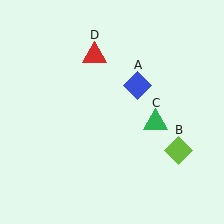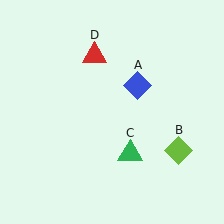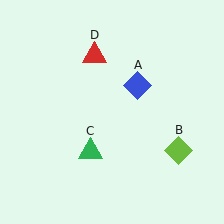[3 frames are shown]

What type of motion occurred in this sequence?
The green triangle (object C) rotated clockwise around the center of the scene.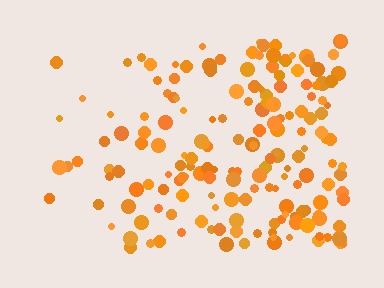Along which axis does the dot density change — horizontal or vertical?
Horizontal.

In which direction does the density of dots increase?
From left to right, with the right side densest.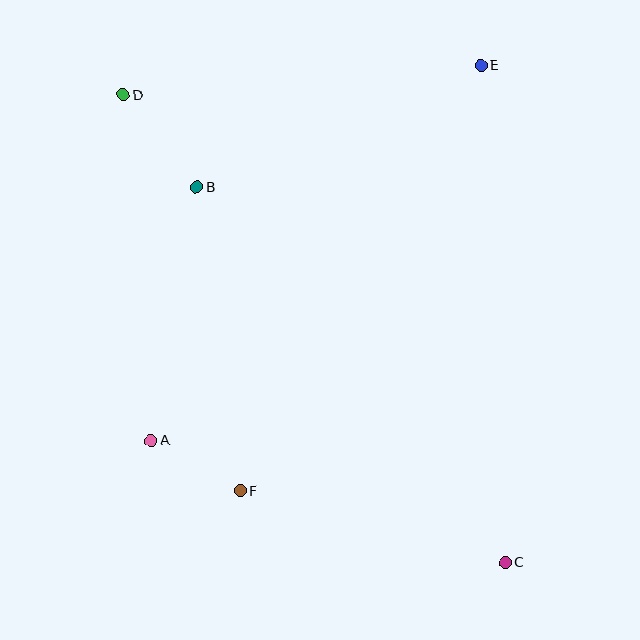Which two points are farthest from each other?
Points C and D are farthest from each other.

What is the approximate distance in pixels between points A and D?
The distance between A and D is approximately 347 pixels.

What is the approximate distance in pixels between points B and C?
The distance between B and C is approximately 486 pixels.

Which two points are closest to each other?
Points A and F are closest to each other.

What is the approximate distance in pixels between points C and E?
The distance between C and E is approximately 498 pixels.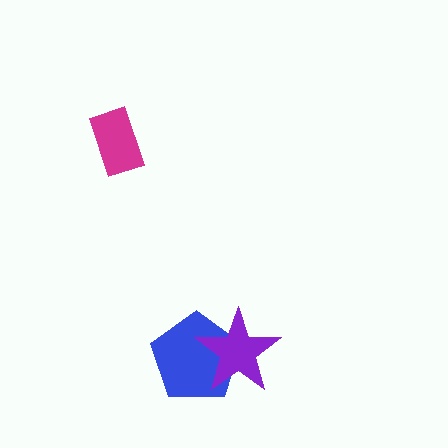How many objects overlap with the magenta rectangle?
0 objects overlap with the magenta rectangle.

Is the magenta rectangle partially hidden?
No, no other shape covers it.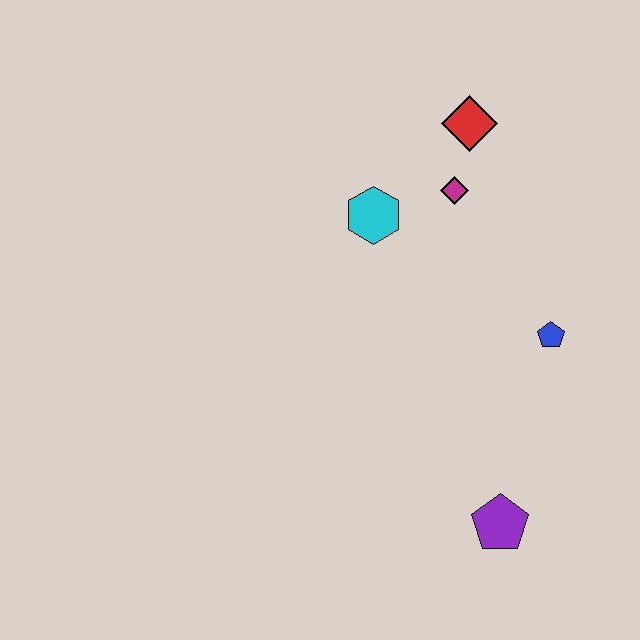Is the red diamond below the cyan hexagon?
No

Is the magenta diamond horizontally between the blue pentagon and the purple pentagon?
No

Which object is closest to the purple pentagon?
The blue pentagon is closest to the purple pentagon.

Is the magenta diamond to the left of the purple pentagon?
Yes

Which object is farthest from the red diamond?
The purple pentagon is farthest from the red diamond.